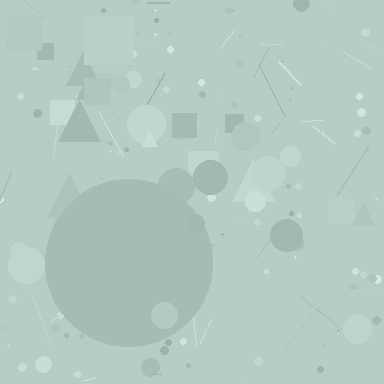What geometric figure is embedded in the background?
A circle is embedded in the background.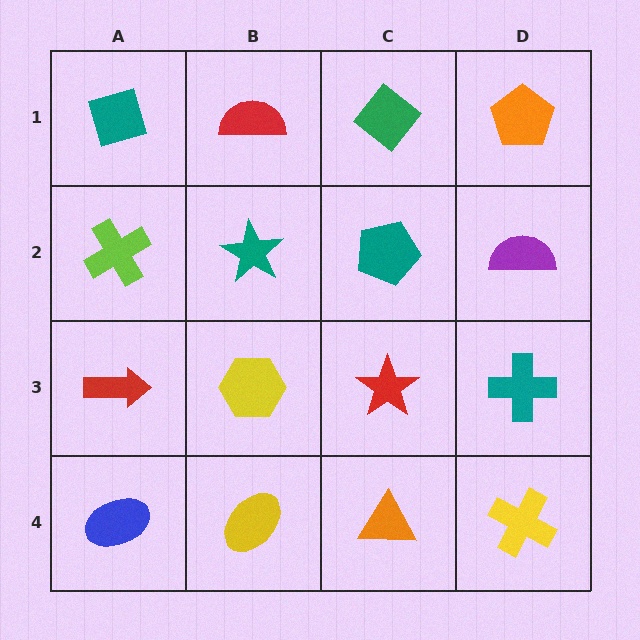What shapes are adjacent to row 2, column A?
A teal diamond (row 1, column A), a red arrow (row 3, column A), a teal star (row 2, column B).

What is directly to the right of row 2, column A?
A teal star.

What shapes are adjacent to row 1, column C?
A teal pentagon (row 2, column C), a red semicircle (row 1, column B), an orange pentagon (row 1, column D).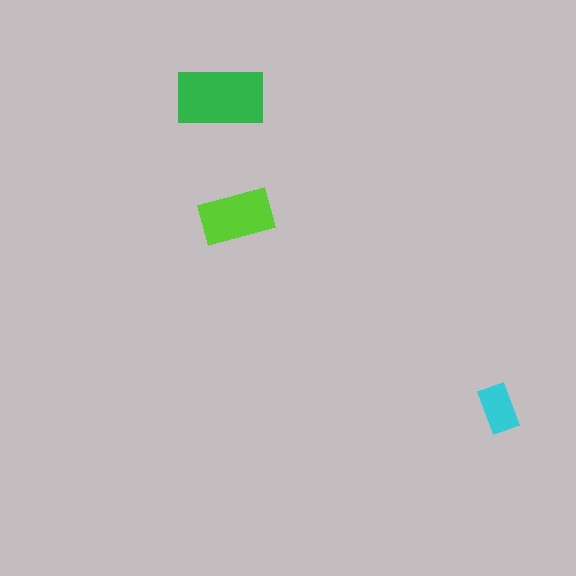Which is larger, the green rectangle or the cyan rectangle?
The green one.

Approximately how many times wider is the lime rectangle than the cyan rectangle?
About 1.5 times wider.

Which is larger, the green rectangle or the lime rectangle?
The green one.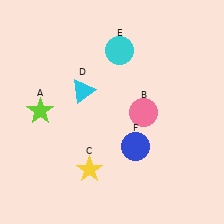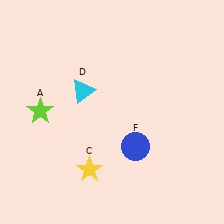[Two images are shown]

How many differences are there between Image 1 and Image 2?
There are 2 differences between the two images.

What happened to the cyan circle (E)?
The cyan circle (E) was removed in Image 2. It was in the top-right area of Image 1.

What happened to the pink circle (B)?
The pink circle (B) was removed in Image 2. It was in the bottom-right area of Image 1.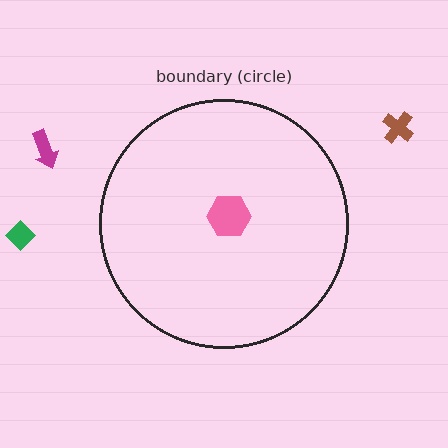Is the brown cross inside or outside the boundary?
Outside.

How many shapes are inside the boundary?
1 inside, 3 outside.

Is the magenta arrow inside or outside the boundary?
Outside.